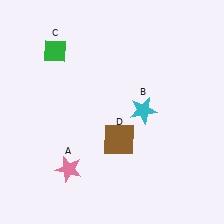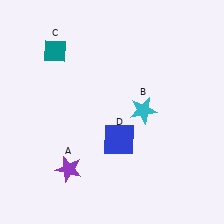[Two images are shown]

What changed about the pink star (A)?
In Image 1, A is pink. In Image 2, it changed to purple.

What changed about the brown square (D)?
In Image 1, D is brown. In Image 2, it changed to blue.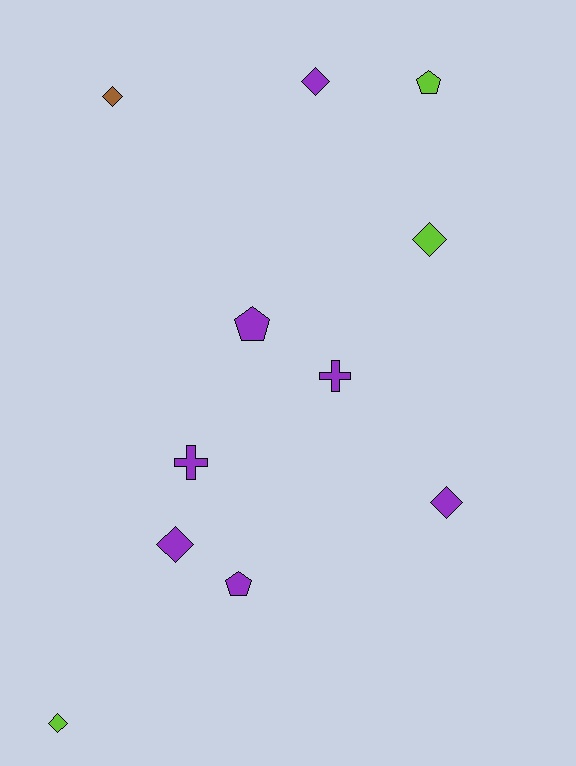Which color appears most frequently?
Purple, with 7 objects.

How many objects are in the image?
There are 11 objects.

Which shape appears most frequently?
Diamond, with 6 objects.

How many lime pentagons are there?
There is 1 lime pentagon.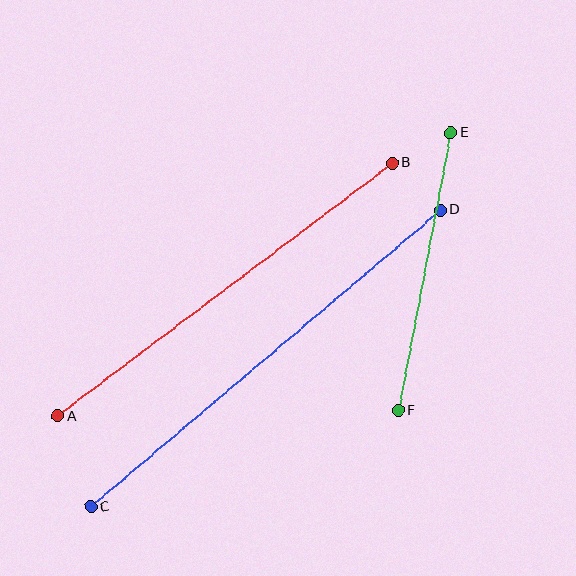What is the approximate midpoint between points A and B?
The midpoint is at approximately (225, 290) pixels.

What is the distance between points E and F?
The distance is approximately 282 pixels.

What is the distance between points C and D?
The distance is approximately 459 pixels.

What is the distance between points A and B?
The distance is approximately 420 pixels.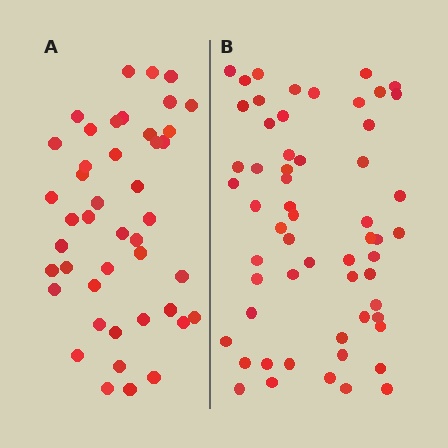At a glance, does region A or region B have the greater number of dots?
Region B (the right region) has more dots.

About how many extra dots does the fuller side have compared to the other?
Region B has approximately 15 more dots than region A.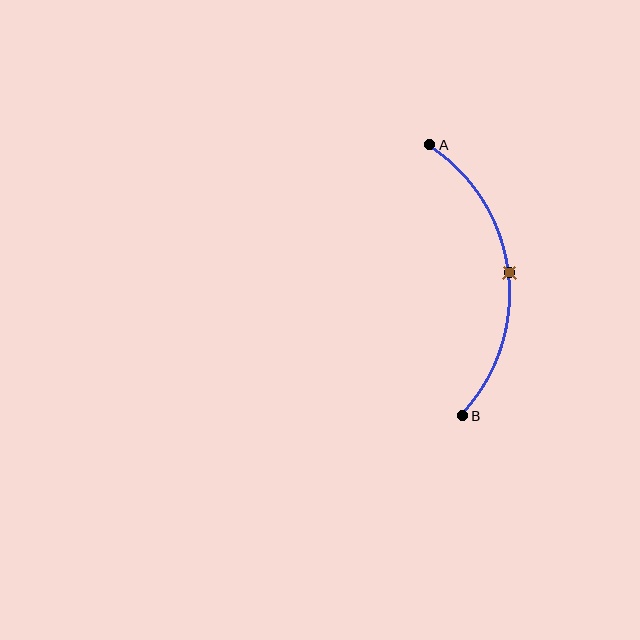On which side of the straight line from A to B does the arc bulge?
The arc bulges to the right of the straight line connecting A and B.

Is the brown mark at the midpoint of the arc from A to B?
Yes. The brown mark lies on the arc at equal arc-length from both A and B — it is the arc midpoint.